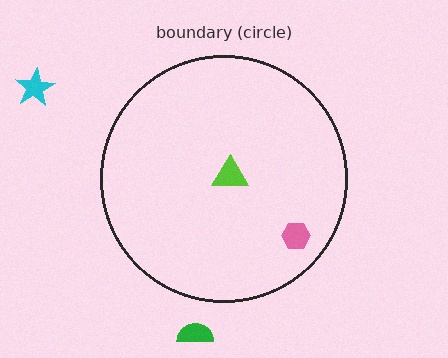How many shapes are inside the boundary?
2 inside, 2 outside.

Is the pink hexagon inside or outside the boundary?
Inside.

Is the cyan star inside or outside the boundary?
Outside.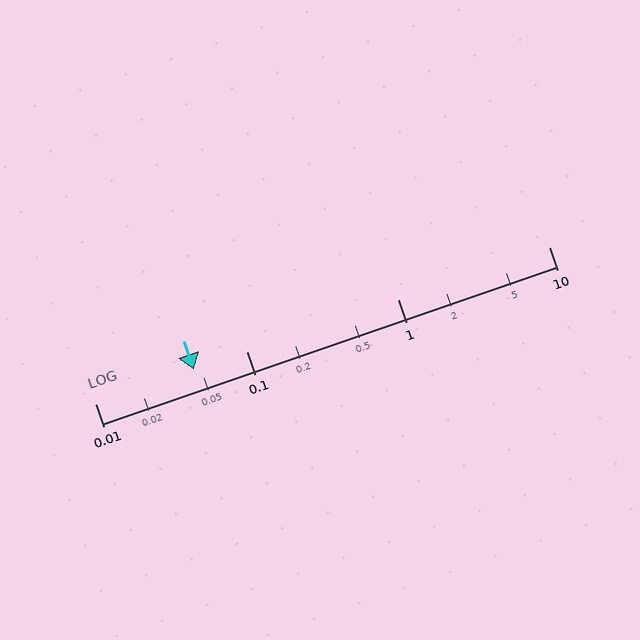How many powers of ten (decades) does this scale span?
The scale spans 3 decades, from 0.01 to 10.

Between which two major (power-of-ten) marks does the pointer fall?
The pointer is between 0.01 and 0.1.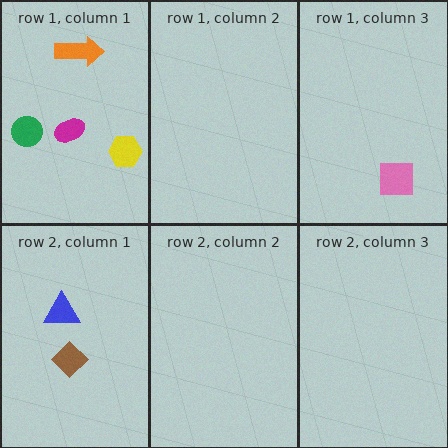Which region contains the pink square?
The row 1, column 3 region.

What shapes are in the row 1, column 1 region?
The yellow hexagon, the orange arrow, the magenta ellipse, the green circle.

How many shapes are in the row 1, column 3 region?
1.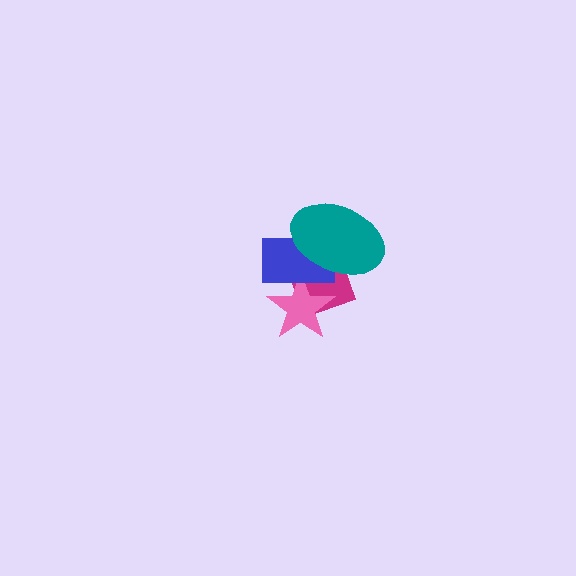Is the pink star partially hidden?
Yes, it is partially covered by another shape.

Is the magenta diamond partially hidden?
Yes, it is partially covered by another shape.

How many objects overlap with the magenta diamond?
3 objects overlap with the magenta diamond.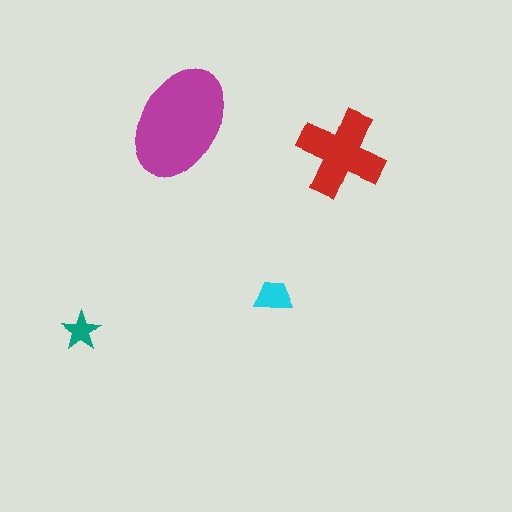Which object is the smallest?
The teal star.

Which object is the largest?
The magenta ellipse.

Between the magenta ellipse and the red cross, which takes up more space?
The magenta ellipse.